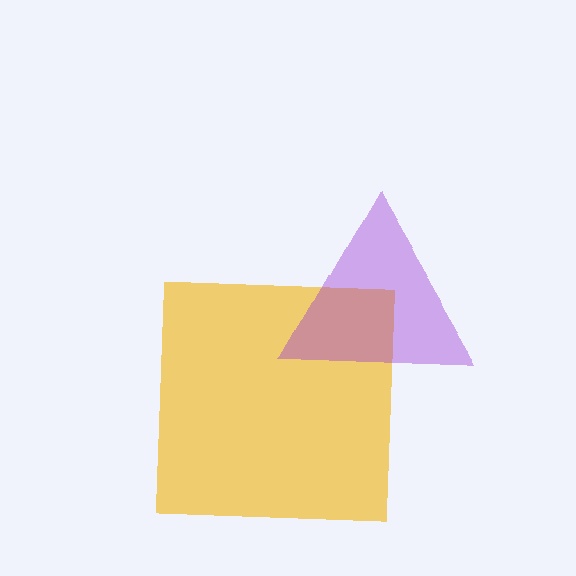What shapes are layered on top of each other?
The layered shapes are: a yellow square, a purple triangle.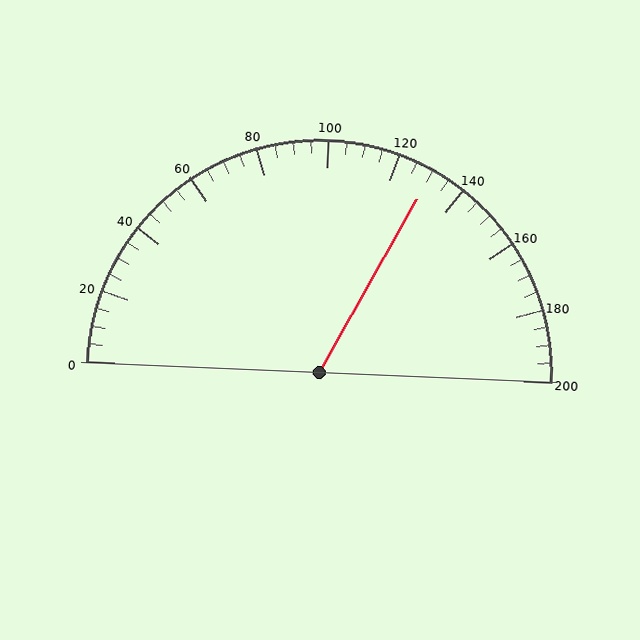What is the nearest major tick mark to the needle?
The nearest major tick mark is 120.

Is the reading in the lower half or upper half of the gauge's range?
The reading is in the upper half of the range (0 to 200).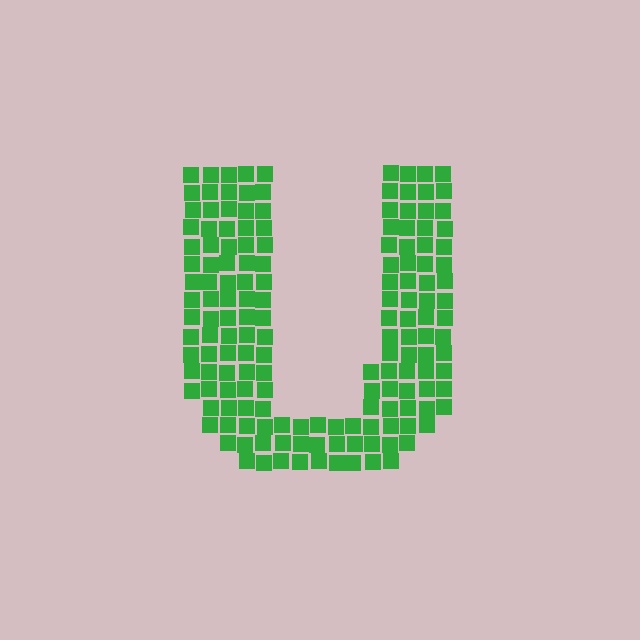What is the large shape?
The large shape is the letter U.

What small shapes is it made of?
It is made of small squares.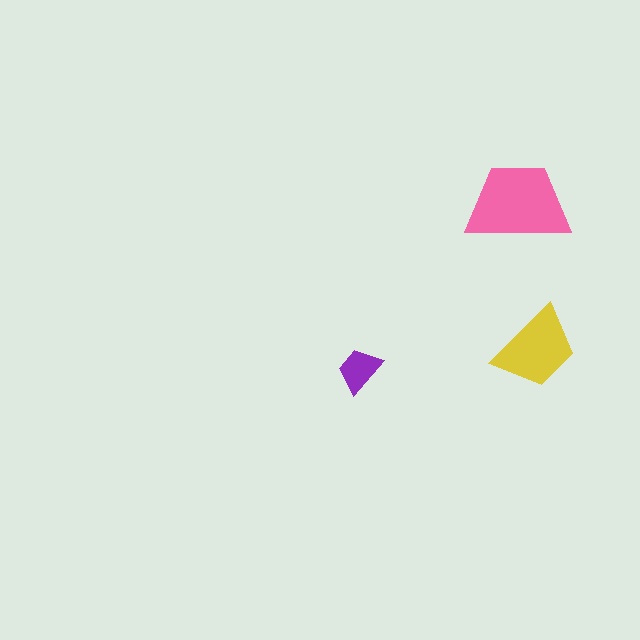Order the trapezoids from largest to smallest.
the pink one, the yellow one, the purple one.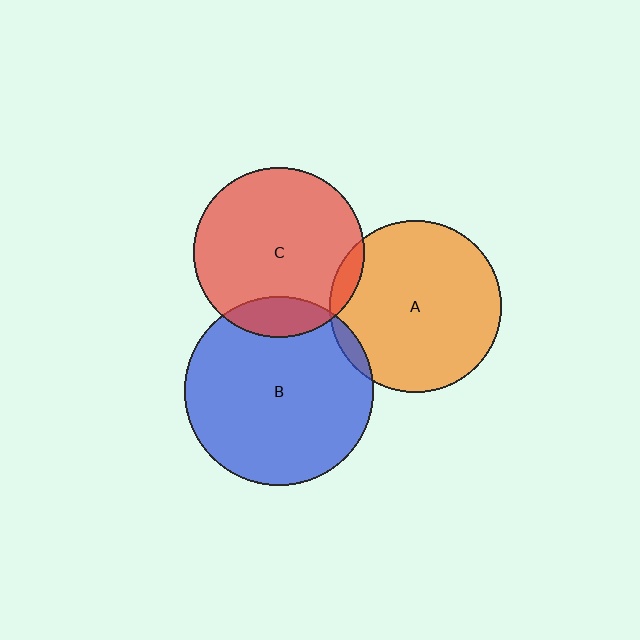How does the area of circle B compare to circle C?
Approximately 1.2 times.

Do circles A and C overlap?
Yes.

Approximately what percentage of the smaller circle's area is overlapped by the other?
Approximately 5%.